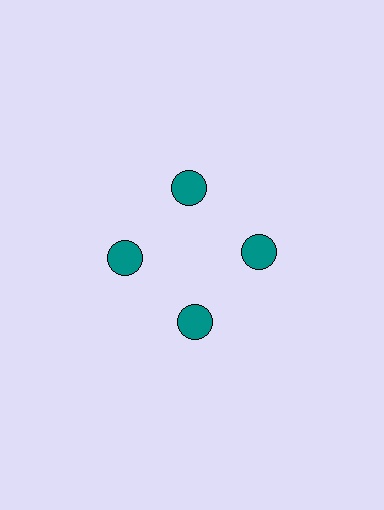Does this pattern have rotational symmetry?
Yes, this pattern has 4-fold rotational symmetry. It looks the same after rotating 90 degrees around the center.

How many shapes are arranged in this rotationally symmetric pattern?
There are 4 shapes, arranged in 4 groups of 1.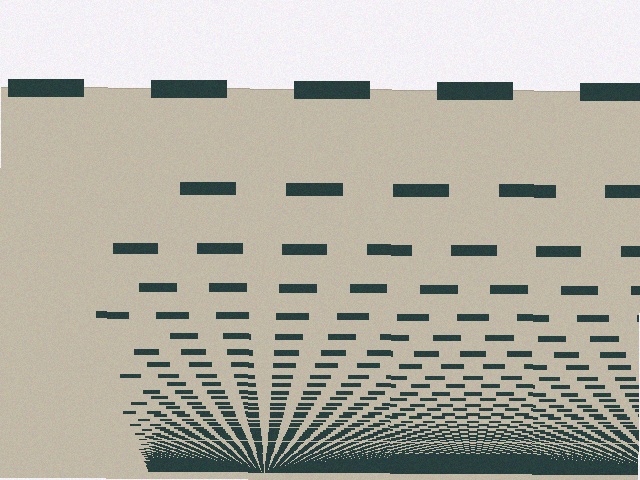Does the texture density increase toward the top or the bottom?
Density increases toward the bottom.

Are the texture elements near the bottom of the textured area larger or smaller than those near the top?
Smaller. The gradient is inverted — elements near the bottom are smaller and denser.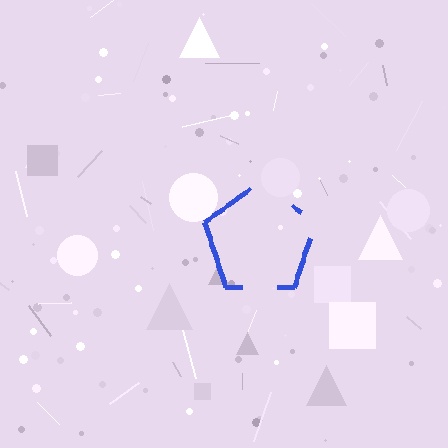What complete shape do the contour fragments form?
The contour fragments form a pentagon.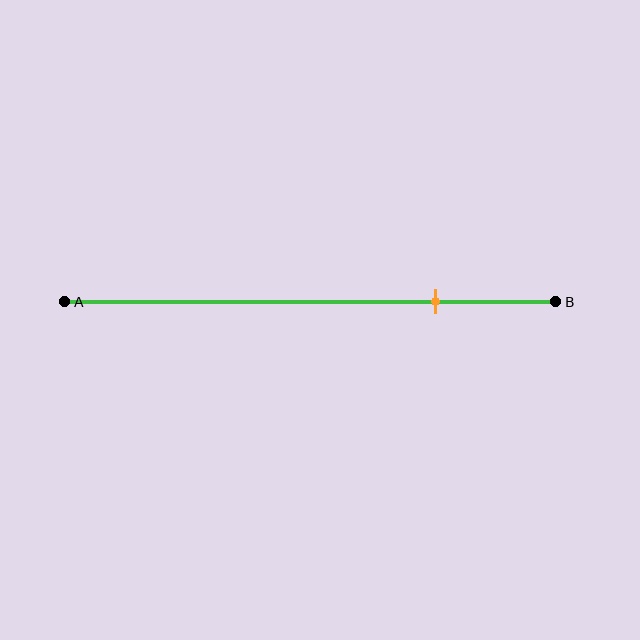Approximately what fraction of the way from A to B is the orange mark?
The orange mark is approximately 75% of the way from A to B.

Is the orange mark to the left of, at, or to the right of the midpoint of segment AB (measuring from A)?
The orange mark is to the right of the midpoint of segment AB.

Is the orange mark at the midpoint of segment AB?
No, the mark is at about 75% from A, not at the 50% midpoint.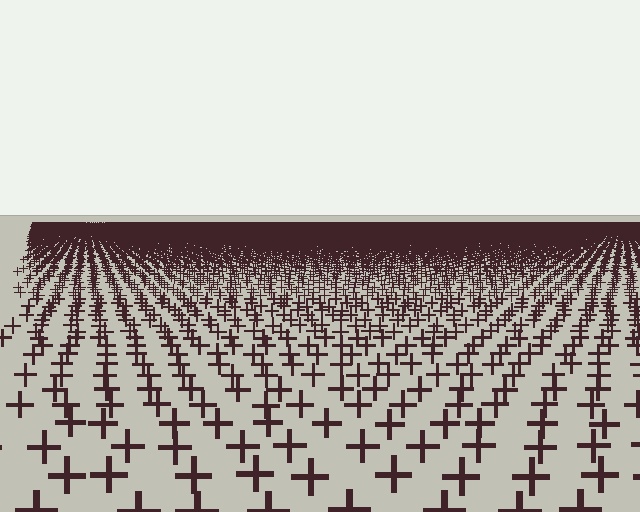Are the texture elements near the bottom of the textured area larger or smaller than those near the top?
Larger. Near the bottom, elements are closer to the viewer and appear at a bigger on-screen size.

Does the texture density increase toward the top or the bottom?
Density increases toward the top.